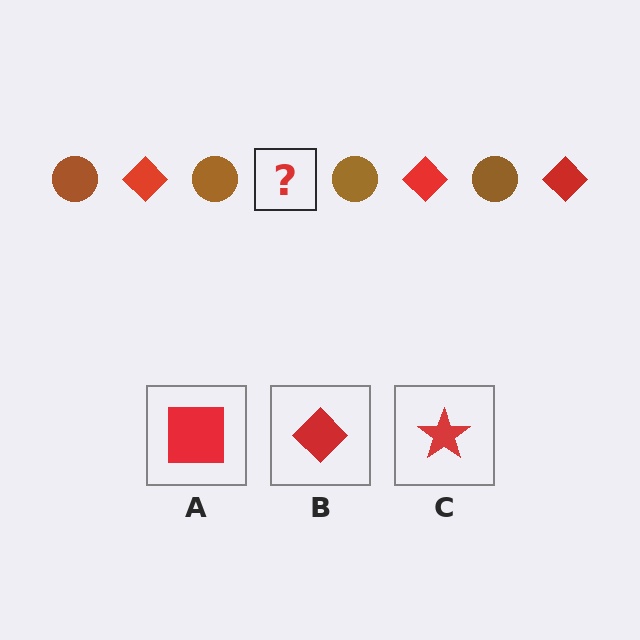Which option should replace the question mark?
Option B.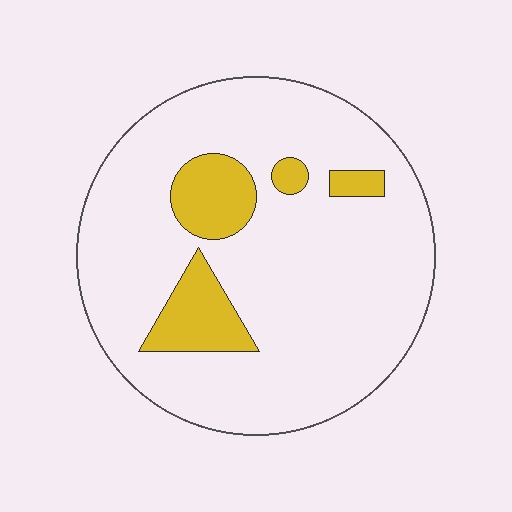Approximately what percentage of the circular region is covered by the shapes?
Approximately 15%.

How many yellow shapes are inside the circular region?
4.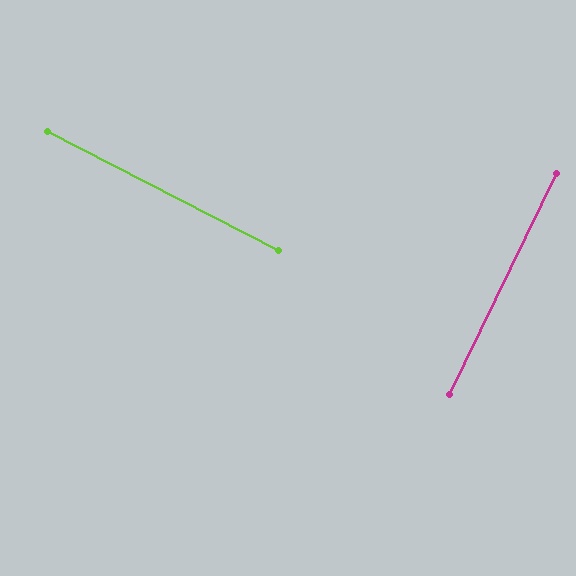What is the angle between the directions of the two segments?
Approximately 89 degrees.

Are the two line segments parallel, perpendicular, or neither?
Perpendicular — they meet at approximately 89°.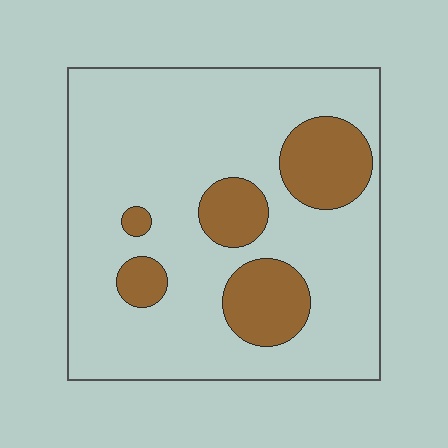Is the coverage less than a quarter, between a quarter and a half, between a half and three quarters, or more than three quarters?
Less than a quarter.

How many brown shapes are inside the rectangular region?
5.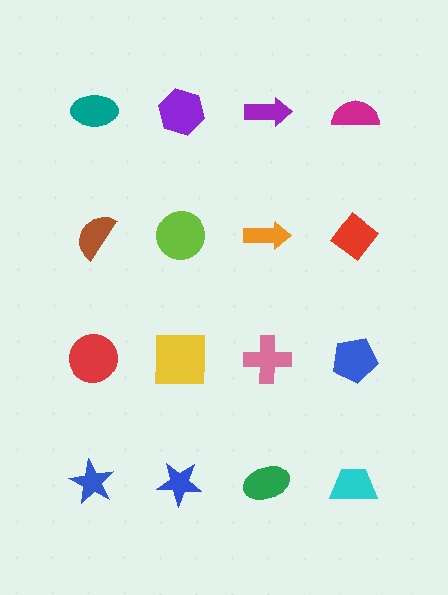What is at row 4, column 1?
A blue star.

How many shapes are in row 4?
4 shapes.